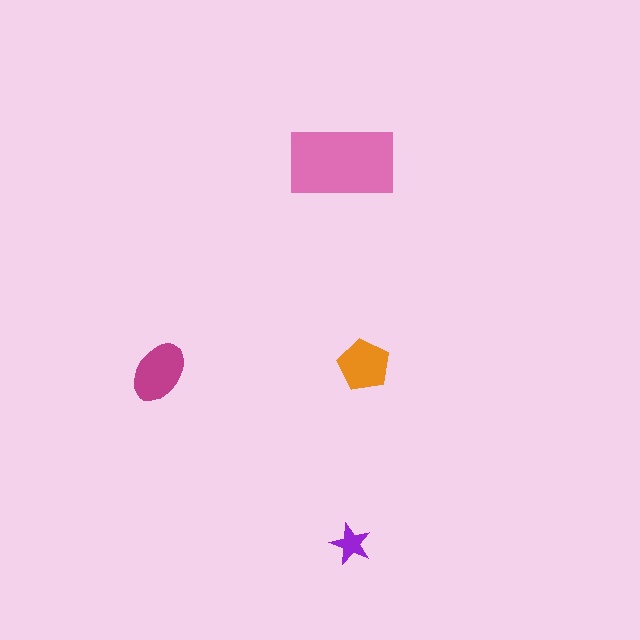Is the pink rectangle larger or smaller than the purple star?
Larger.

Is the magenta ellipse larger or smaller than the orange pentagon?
Larger.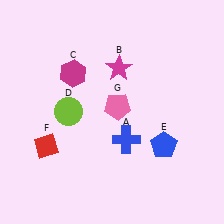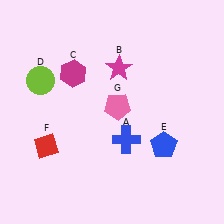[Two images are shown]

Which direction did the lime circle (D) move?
The lime circle (D) moved up.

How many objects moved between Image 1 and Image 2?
1 object moved between the two images.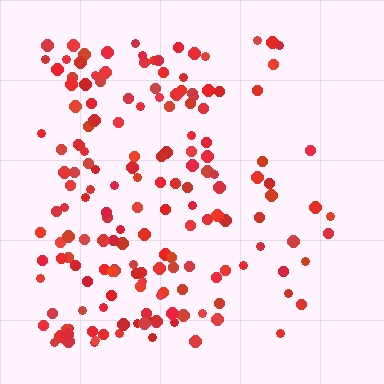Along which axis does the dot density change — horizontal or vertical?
Horizontal.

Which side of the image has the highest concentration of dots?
The left.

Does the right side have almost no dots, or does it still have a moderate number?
Still a moderate number, just noticeably fewer than the left.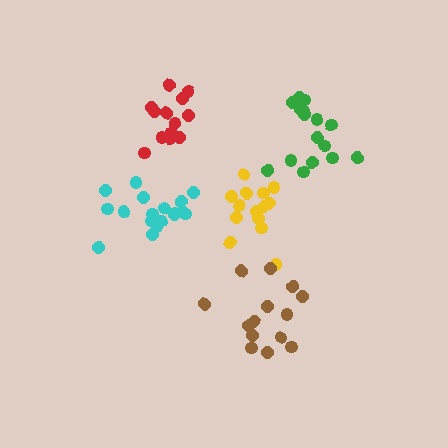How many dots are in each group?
Group 1: 14 dots, Group 2: 14 dots, Group 3: 16 dots, Group 4: 14 dots, Group 5: 18 dots (76 total).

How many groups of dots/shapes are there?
There are 5 groups.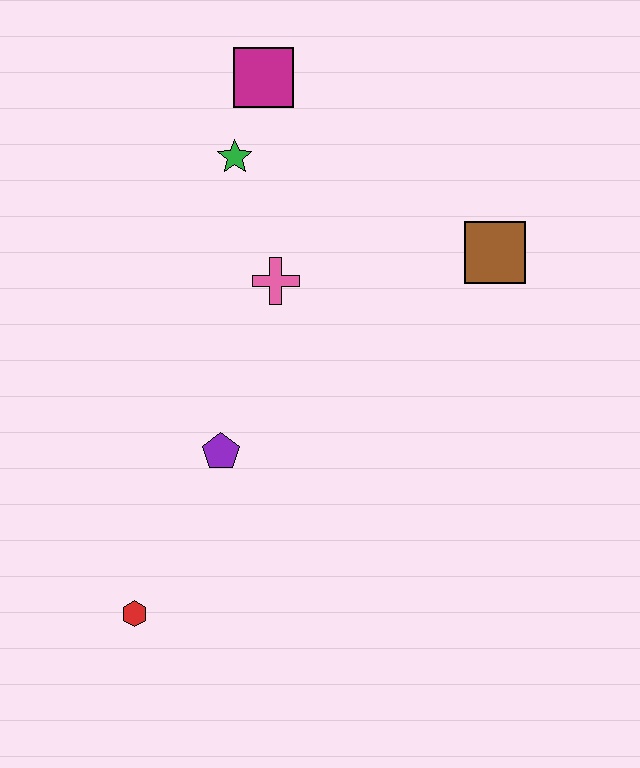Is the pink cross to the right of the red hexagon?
Yes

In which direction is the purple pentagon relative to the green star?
The purple pentagon is below the green star.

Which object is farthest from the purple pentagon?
The magenta square is farthest from the purple pentagon.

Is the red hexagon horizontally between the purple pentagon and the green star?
No